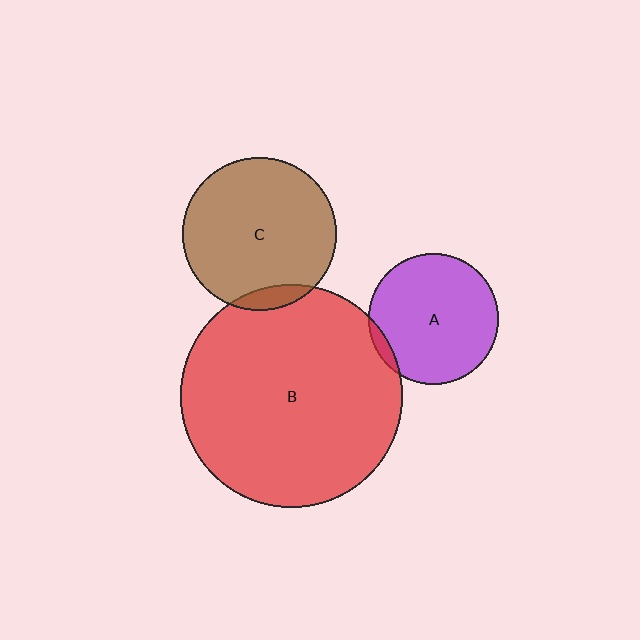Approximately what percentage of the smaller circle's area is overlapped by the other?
Approximately 10%.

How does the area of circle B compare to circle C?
Approximately 2.1 times.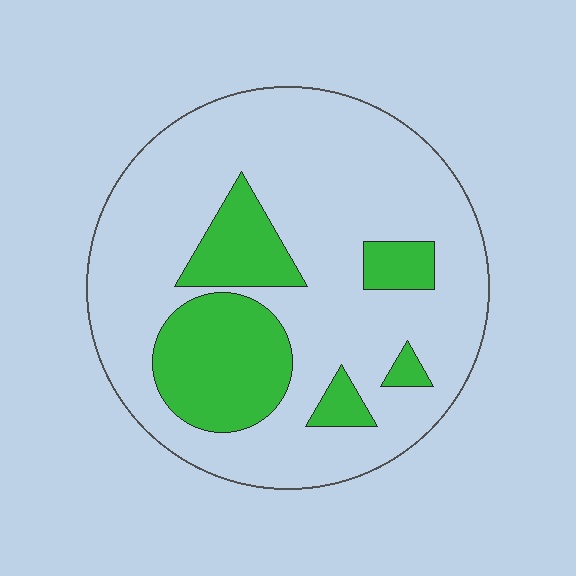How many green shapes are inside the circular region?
5.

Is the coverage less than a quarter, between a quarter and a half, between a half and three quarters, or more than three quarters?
Less than a quarter.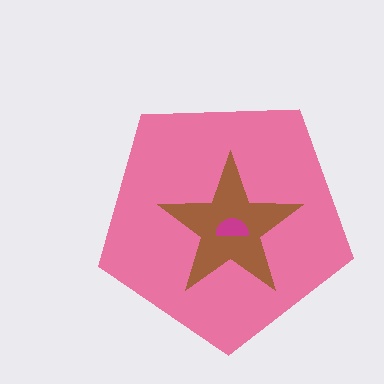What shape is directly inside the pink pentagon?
The brown star.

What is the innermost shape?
The magenta semicircle.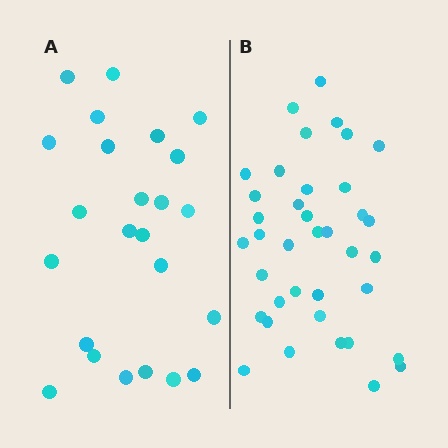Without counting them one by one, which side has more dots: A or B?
Region B (the right region) has more dots.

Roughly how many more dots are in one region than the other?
Region B has approximately 15 more dots than region A.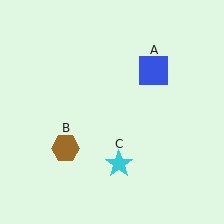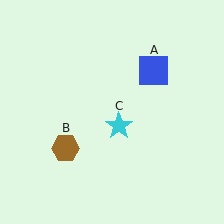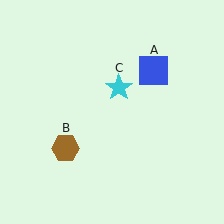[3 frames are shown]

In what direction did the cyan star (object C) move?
The cyan star (object C) moved up.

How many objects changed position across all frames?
1 object changed position: cyan star (object C).